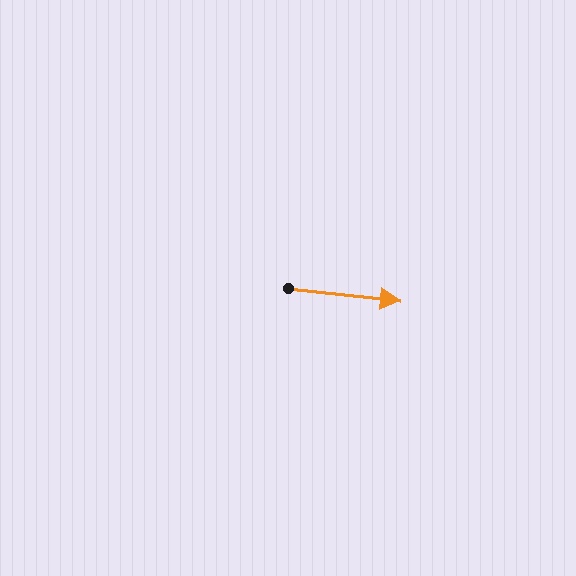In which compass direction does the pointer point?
East.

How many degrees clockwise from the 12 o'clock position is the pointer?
Approximately 97 degrees.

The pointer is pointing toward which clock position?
Roughly 3 o'clock.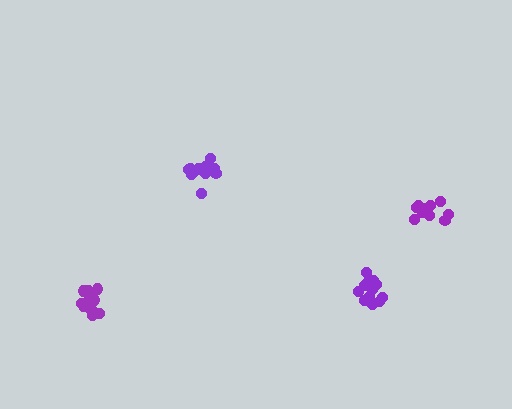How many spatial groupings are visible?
There are 4 spatial groupings.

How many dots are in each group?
Group 1: 11 dots, Group 2: 12 dots, Group 3: 14 dots, Group 4: 14 dots (51 total).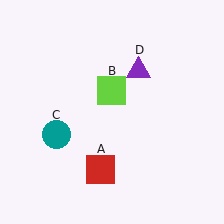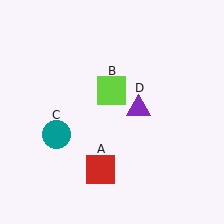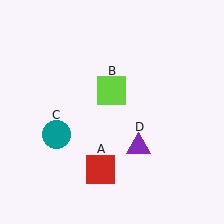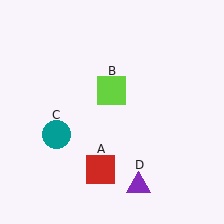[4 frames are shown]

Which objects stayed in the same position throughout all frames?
Red square (object A) and lime square (object B) and teal circle (object C) remained stationary.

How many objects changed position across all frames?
1 object changed position: purple triangle (object D).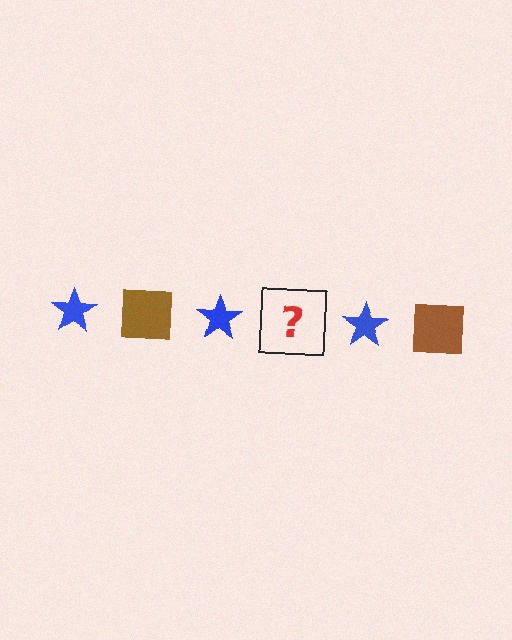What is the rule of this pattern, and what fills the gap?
The rule is that the pattern alternates between blue star and brown square. The gap should be filled with a brown square.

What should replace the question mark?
The question mark should be replaced with a brown square.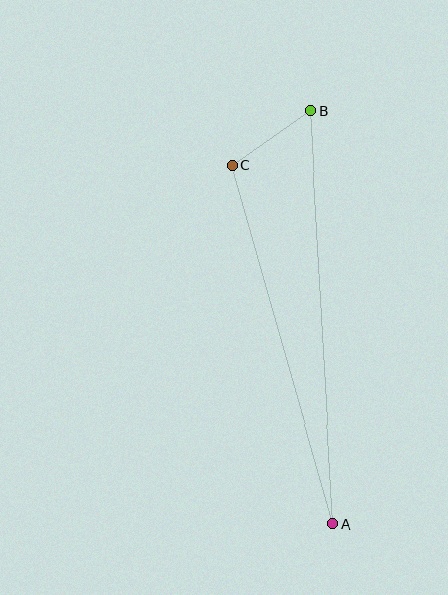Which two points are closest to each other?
Points B and C are closest to each other.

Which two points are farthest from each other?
Points A and B are farthest from each other.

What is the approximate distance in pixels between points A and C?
The distance between A and C is approximately 373 pixels.